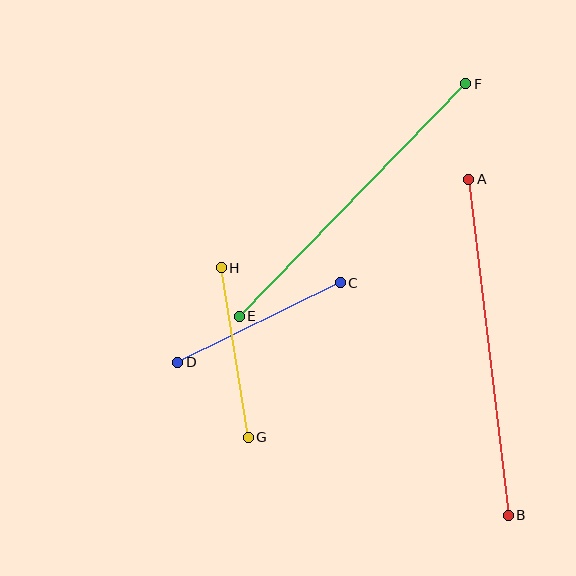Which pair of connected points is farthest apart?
Points A and B are farthest apart.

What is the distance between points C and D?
The distance is approximately 181 pixels.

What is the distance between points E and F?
The distance is approximately 325 pixels.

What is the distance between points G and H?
The distance is approximately 172 pixels.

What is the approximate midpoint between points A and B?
The midpoint is at approximately (488, 347) pixels.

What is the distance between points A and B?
The distance is approximately 338 pixels.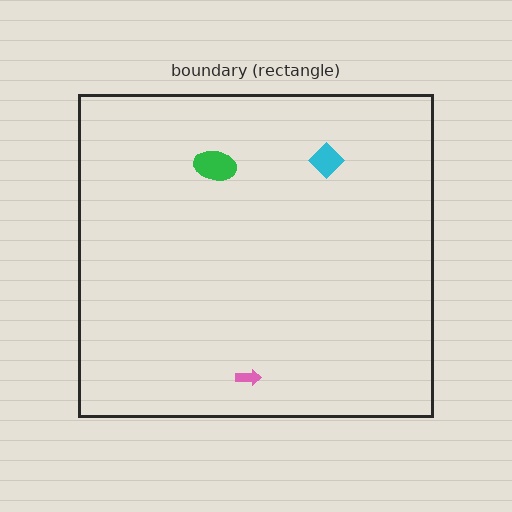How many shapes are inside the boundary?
3 inside, 0 outside.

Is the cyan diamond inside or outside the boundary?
Inside.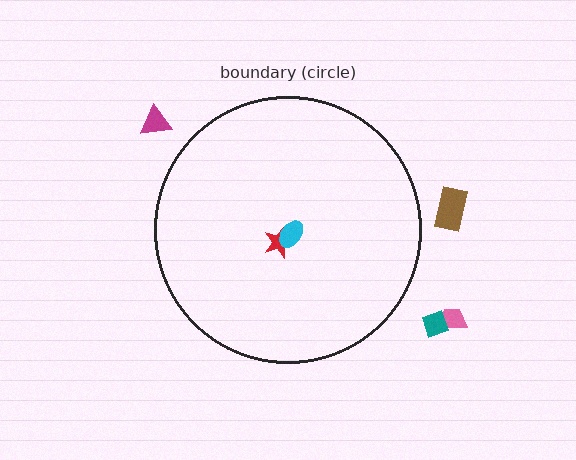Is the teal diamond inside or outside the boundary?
Outside.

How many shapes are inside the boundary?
2 inside, 4 outside.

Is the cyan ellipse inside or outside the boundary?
Inside.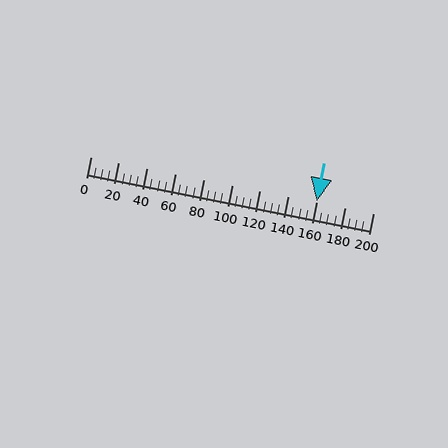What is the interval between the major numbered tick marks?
The major tick marks are spaced 20 units apart.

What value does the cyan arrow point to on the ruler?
The cyan arrow points to approximately 160.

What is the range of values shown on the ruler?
The ruler shows values from 0 to 200.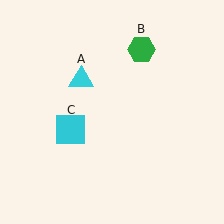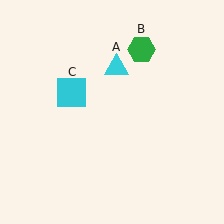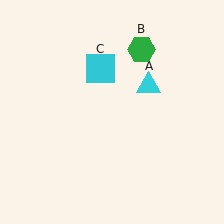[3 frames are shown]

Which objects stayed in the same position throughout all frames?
Green hexagon (object B) remained stationary.